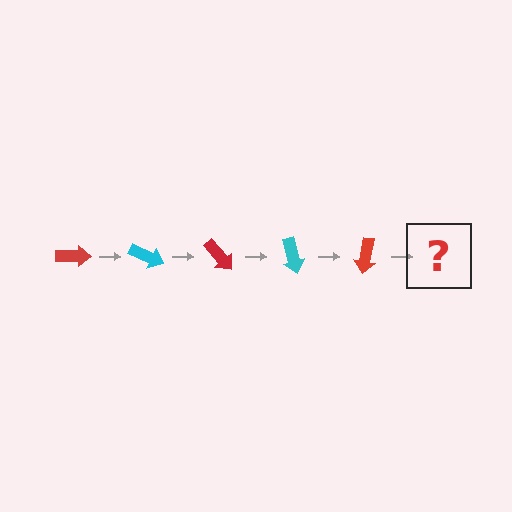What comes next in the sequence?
The next element should be a cyan arrow, rotated 125 degrees from the start.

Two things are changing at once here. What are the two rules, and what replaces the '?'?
The two rules are that it rotates 25 degrees each step and the color cycles through red and cyan. The '?' should be a cyan arrow, rotated 125 degrees from the start.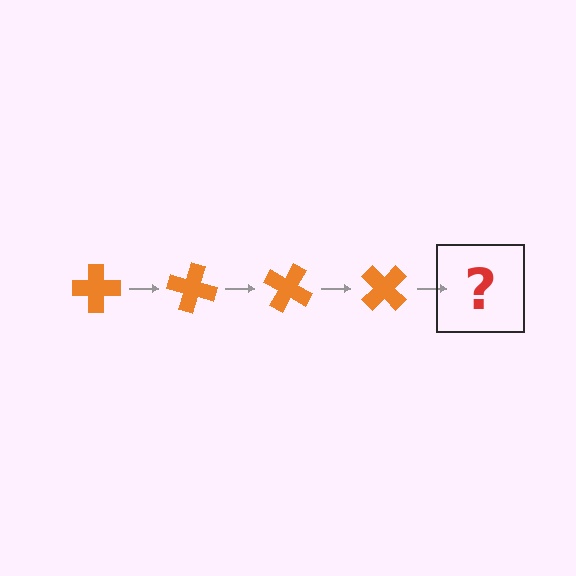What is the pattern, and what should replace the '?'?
The pattern is that the cross rotates 15 degrees each step. The '?' should be an orange cross rotated 60 degrees.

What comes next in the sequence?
The next element should be an orange cross rotated 60 degrees.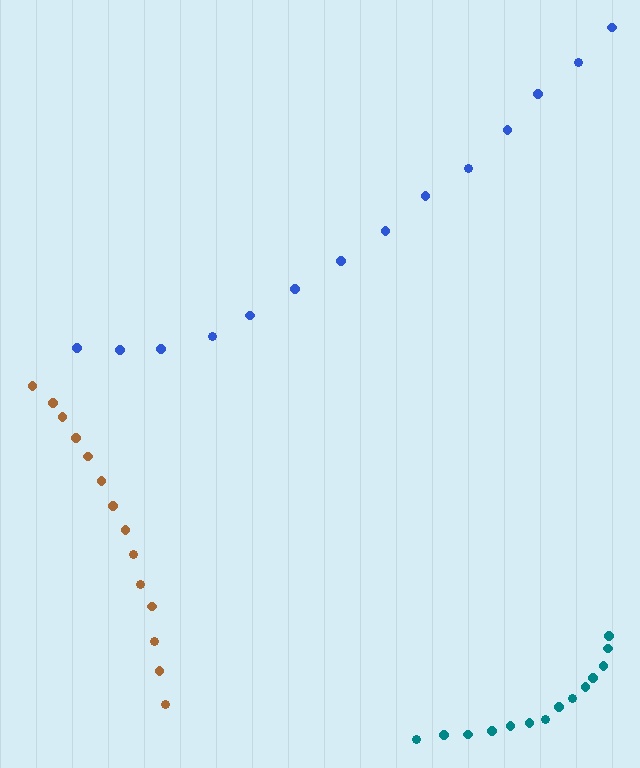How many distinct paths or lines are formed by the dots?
There are 3 distinct paths.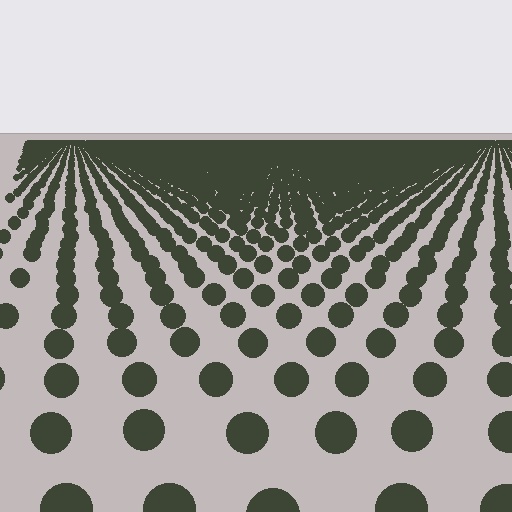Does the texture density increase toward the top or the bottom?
Density increases toward the top.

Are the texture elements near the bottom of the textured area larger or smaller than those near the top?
Larger. Near the bottom, elements are closer to the viewer and appear at a bigger on-screen size.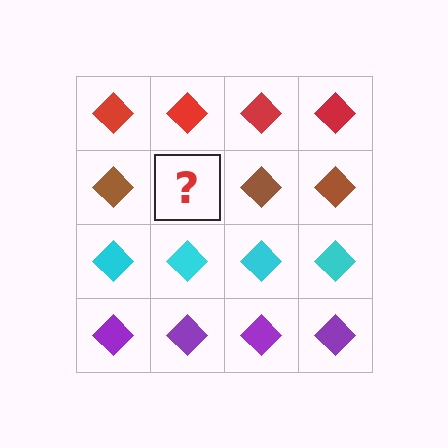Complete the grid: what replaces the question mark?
The question mark should be replaced with a brown diamond.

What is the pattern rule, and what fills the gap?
The rule is that each row has a consistent color. The gap should be filled with a brown diamond.